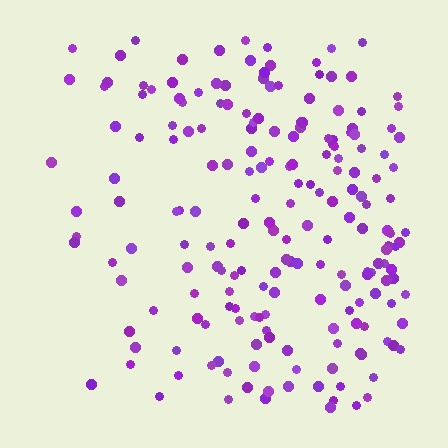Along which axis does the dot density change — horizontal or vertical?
Horizontal.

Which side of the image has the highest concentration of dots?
The right.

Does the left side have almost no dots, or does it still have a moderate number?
Still a moderate number, just noticeably fewer than the right.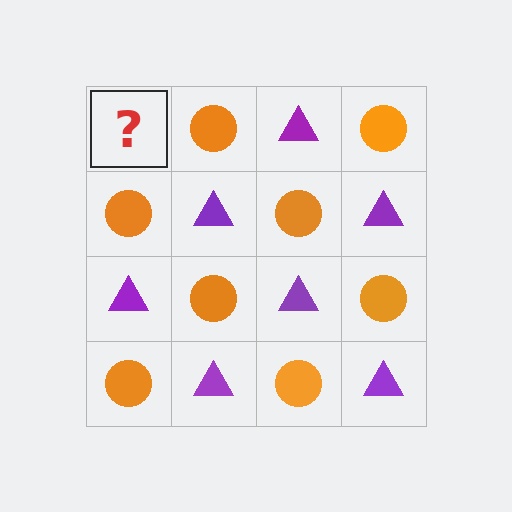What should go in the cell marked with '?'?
The missing cell should contain a purple triangle.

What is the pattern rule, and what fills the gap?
The rule is that it alternates purple triangle and orange circle in a checkerboard pattern. The gap should be filled with a purple triangle.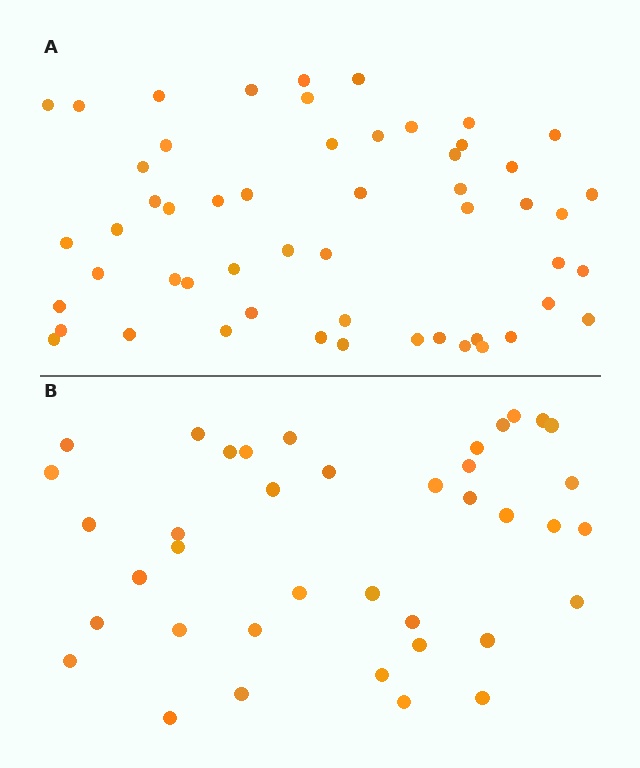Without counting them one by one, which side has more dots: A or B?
Region A (the top region) has more dots.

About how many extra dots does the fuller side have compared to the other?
Region A has approximately 15 more dots than region B.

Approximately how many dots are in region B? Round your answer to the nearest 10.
About 40 dots. (The exact count is 39, which rounds to 40.)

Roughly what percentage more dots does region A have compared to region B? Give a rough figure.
About 40% more.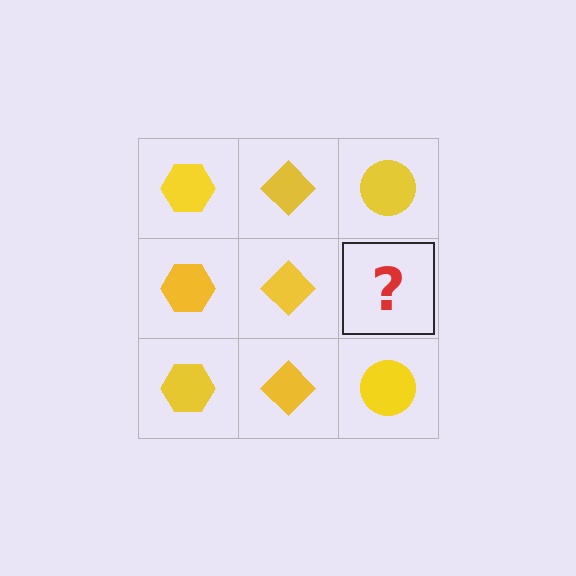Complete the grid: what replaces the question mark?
The question mark should be replaced with a yellow circle.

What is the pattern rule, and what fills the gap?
The rule is that each column has a consistent shape. The gap should be filled with a yellow circle.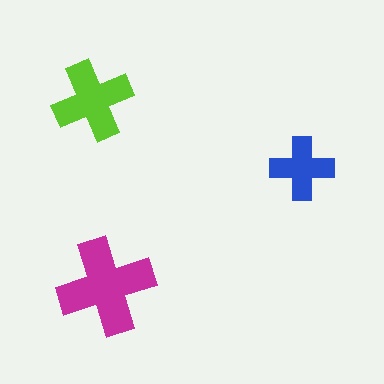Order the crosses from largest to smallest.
the magenta one, the lime one, the blue one.